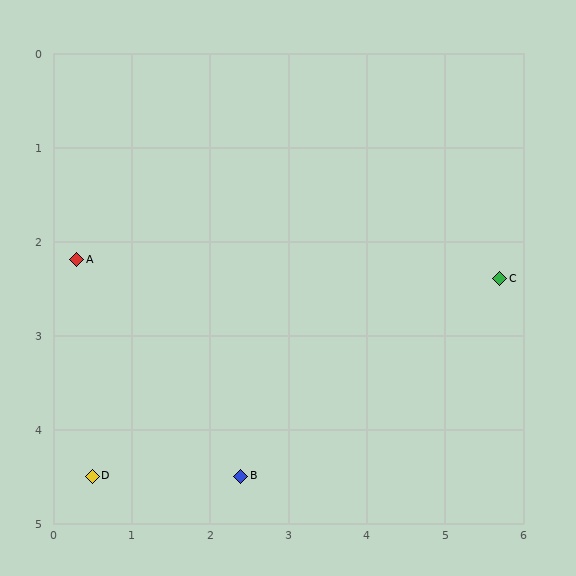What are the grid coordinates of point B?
Point B is at approximately (2.4, 4.5).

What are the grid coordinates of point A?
Point A is at approximately (0.3, 2.2).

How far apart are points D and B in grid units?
Points D and B are about 1.9 grid units apart.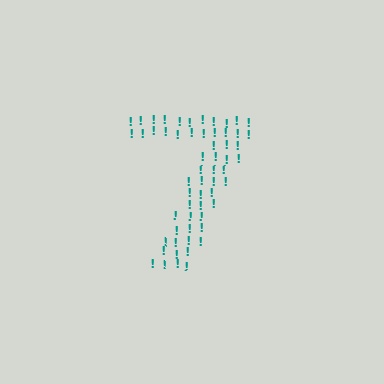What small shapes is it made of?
It is made of small exclamation marks.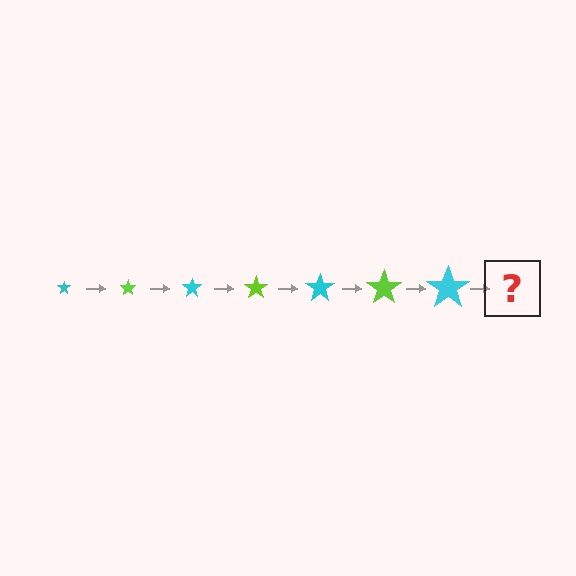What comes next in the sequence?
The next element should be a lime star, larger than the previous one.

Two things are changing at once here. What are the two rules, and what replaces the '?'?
The two rules are that the star grows larger each step and the color cycles through cyan and lime. The '?' should be a lime star, larger than the previous one.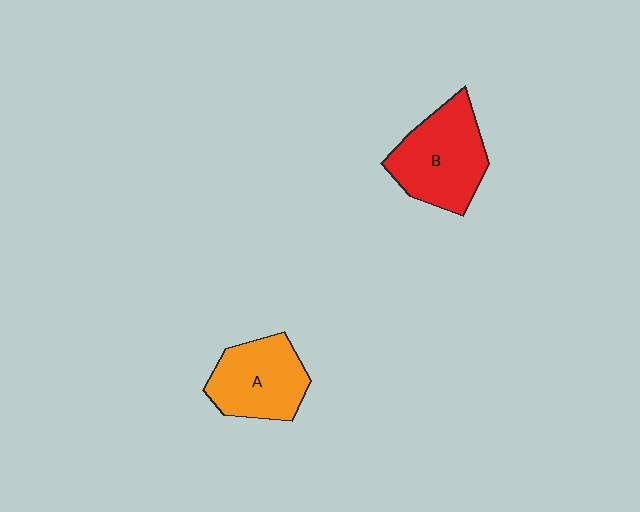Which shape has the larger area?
Shape B (red).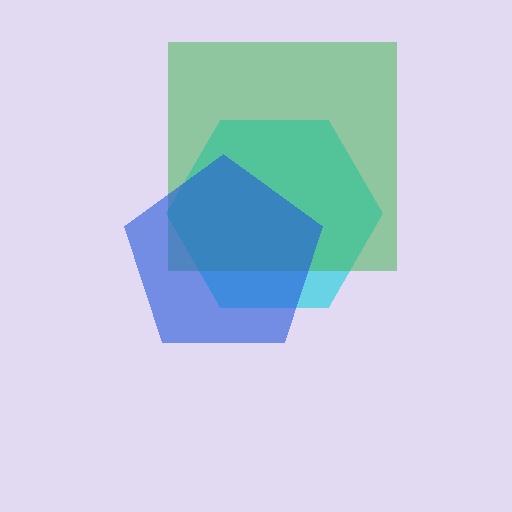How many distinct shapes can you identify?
There are 3 distinct shapes: a cyan hexagon, a green square, a blue pentagon.